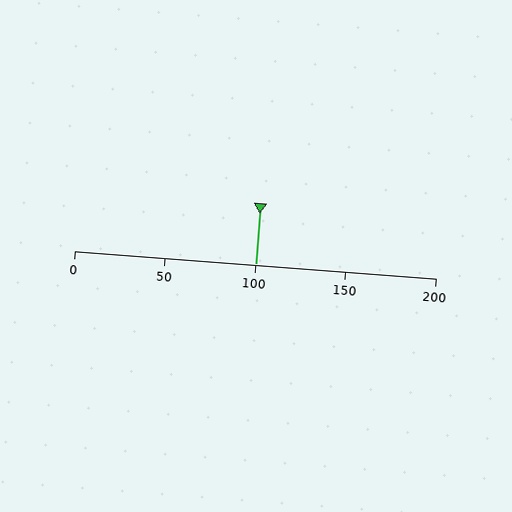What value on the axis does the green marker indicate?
The marker indicates approximately 100.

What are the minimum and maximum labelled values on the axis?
The axis runs from 0 to 200.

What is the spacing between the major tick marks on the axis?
The major ticks are spaced 50 apart.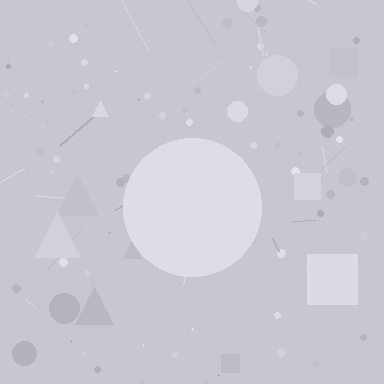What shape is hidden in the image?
A circle is hidden in the image.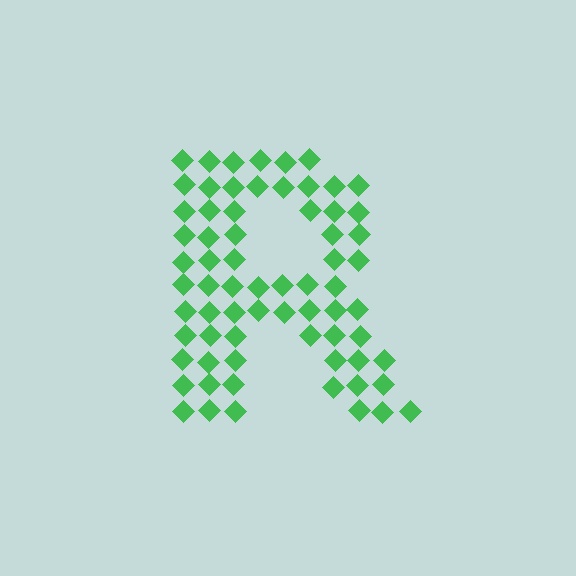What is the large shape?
The large shape is the letter R.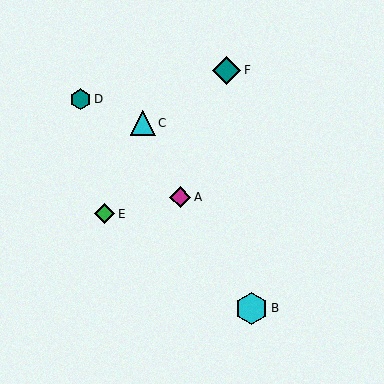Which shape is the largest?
The cyan hexagon (labeled B) is the largest.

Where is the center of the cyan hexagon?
The center of the cyan hexagon is at (252, 308).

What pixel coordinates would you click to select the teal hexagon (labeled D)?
Click at (80, 99) to select the teal hexagon D.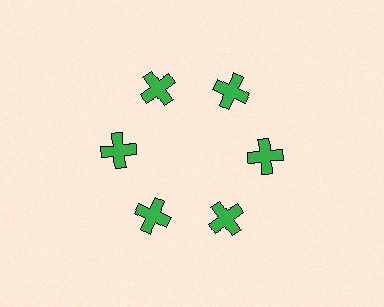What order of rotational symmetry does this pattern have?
This pattern has 6-fold rotational symmetry.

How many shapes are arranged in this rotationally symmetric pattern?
There are 6 shapes, arranged in 6 groups of 1.